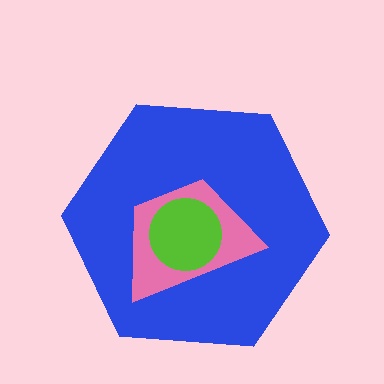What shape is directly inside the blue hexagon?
The pink trapezoid.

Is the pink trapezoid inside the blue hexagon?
Yes.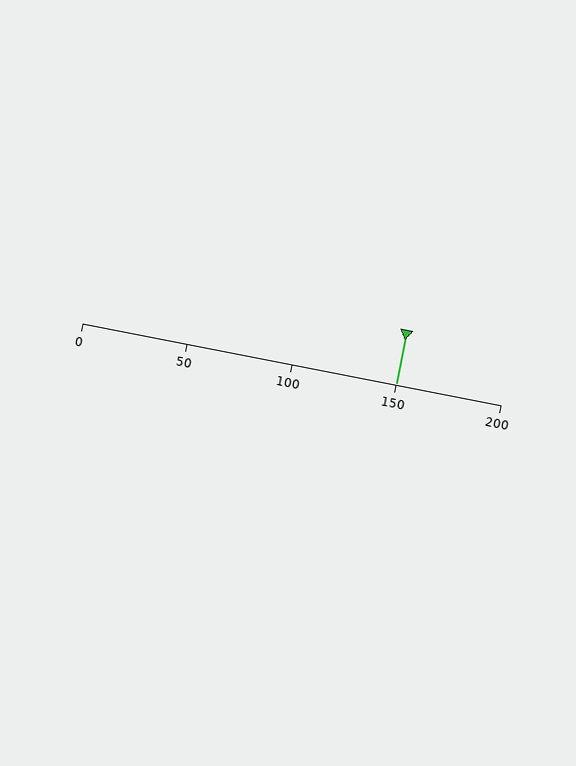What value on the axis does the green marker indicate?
The marker indicates approximately 150.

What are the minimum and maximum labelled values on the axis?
The axis runs from 0 to 200.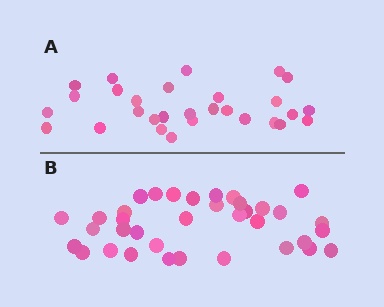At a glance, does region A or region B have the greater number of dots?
Region B (the bottom region) has more dots.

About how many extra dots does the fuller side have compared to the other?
Region B has roughly 8 or so more dots than region A.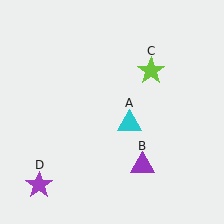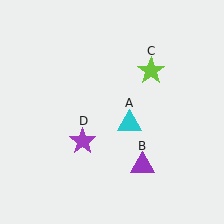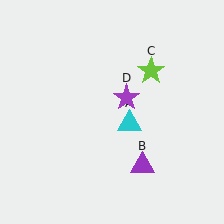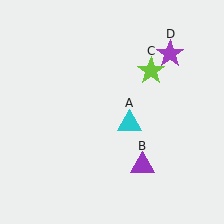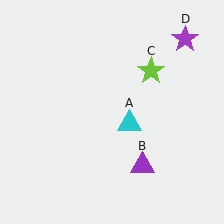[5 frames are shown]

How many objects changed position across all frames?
1 object changed position: purple star (object D).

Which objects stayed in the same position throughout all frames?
Cyan triangle (object A) and purple triangle (object B) and lime star (object C) remained stationary.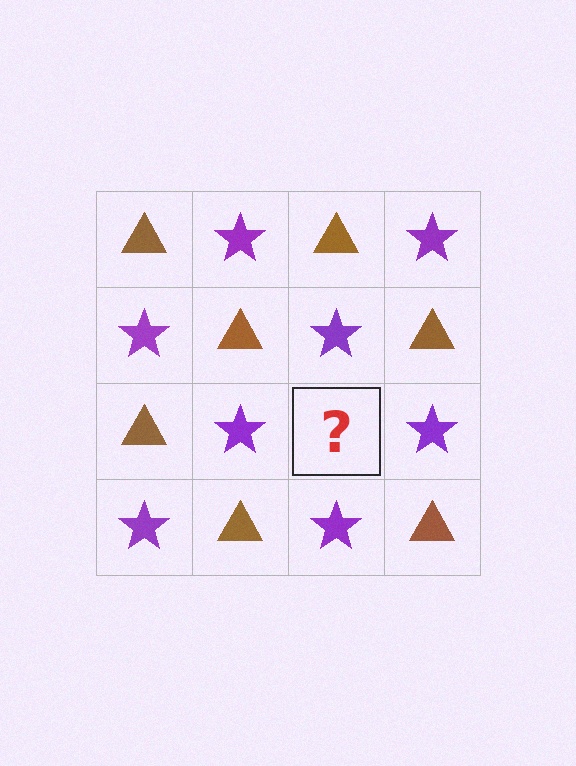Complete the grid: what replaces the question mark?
The question mark should be replaced with a brown triangle.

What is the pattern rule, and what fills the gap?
The rule is that it alternates brown triangle and purple star in a checkerboard pattern. The gap should be filled with a brown triangle.